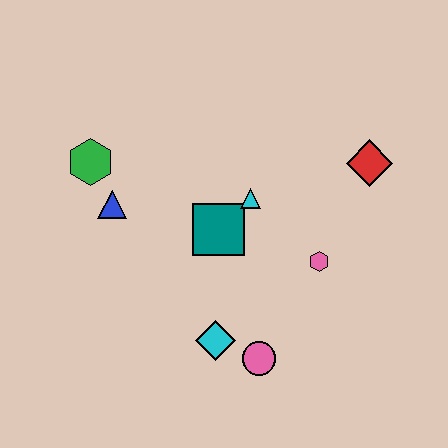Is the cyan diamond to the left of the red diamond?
Yes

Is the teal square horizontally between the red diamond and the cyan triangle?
No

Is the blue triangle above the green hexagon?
No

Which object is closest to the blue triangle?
The green hexagon is closest to the blue triangle.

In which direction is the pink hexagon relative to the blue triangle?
The pink hexagon is to the right of the blue triangle.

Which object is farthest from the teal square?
The red diamond is farthest from the teal square.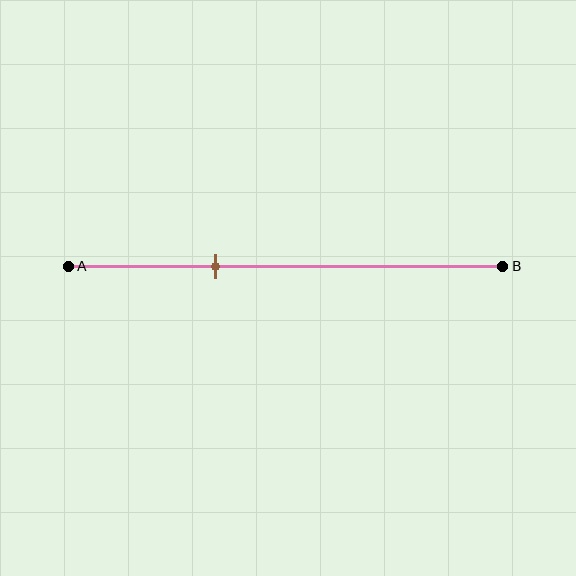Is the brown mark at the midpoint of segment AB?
No, the mark is at about 35% from A, not at the 50% midpoint.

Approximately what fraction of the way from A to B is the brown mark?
The brown mark is approximately 35% of the way from A to B.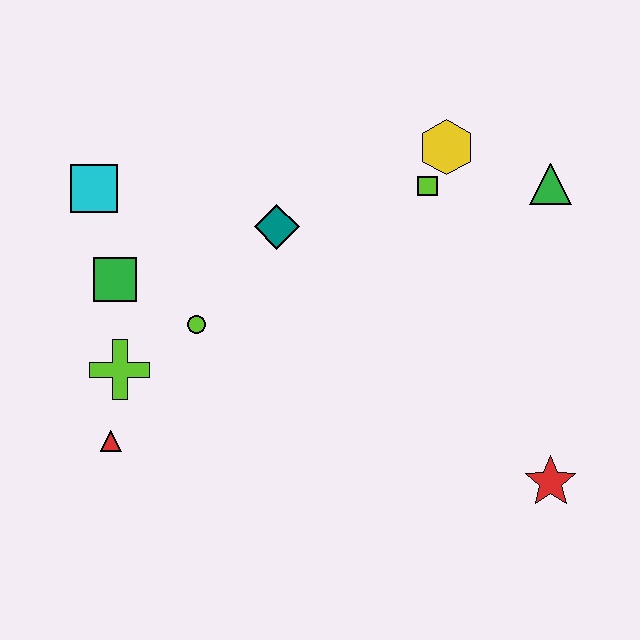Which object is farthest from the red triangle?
The green triangle is farthest from the red triangle.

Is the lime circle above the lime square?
No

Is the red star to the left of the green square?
No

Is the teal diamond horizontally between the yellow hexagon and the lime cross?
Yes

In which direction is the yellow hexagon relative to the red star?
The yellow hexagon is above the red star.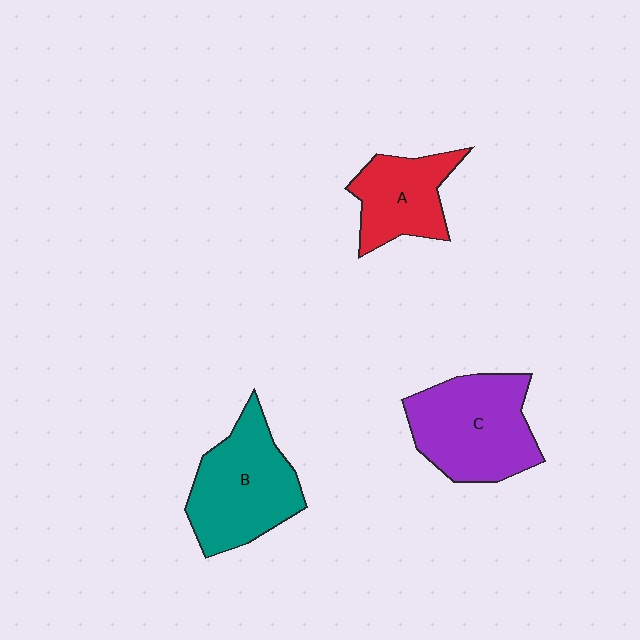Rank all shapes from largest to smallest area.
From largest to smallest: C (purple), B (teal), A (red).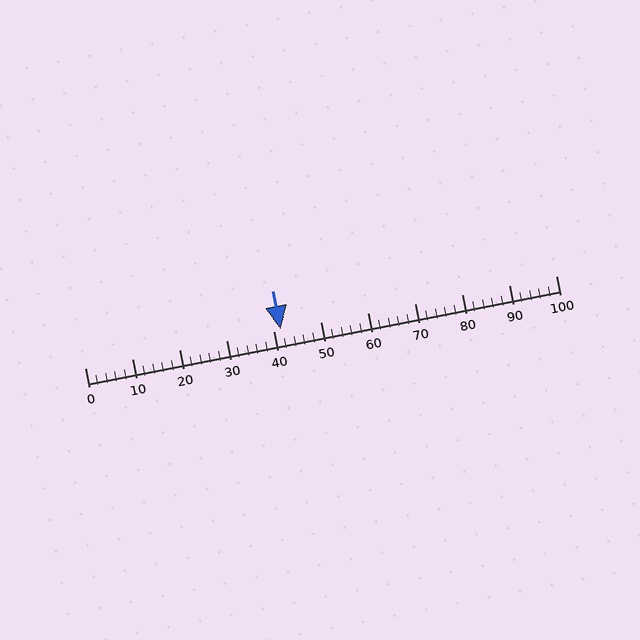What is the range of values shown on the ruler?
The ruler shows values from 0 to 100.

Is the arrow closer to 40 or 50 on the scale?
The arrow is closer to 40.